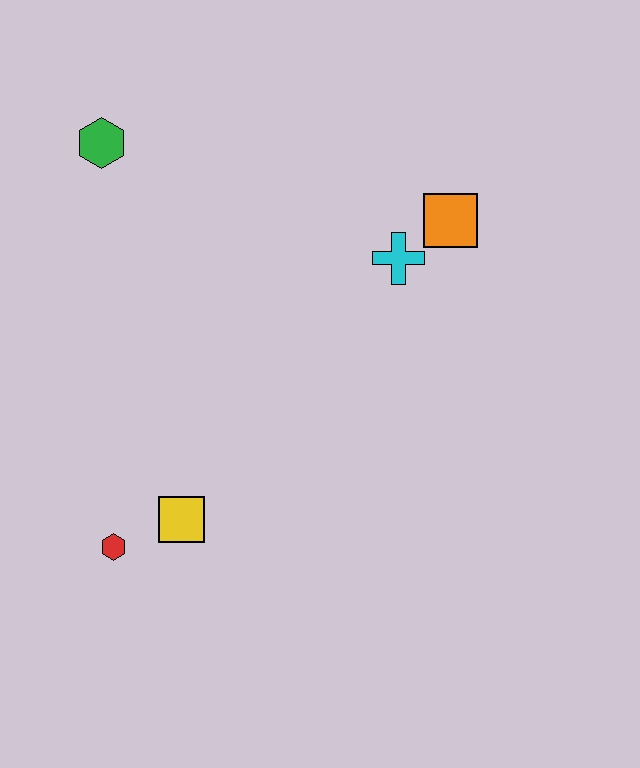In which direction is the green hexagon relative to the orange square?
The green hexagon is to the left of the orange square.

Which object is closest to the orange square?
The cyan cross is closest to the orange square.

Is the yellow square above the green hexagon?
No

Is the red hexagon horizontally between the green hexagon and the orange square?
Yes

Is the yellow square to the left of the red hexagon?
No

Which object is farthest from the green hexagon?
The red hexagon is farthest from the green hexagon.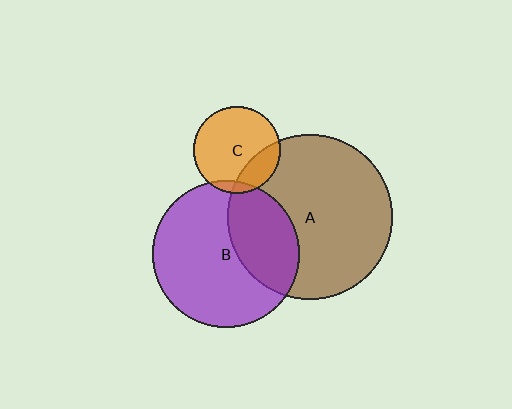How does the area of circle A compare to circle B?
Approximately 1.3 times.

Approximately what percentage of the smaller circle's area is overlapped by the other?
Approximately 5%.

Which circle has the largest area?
Circle A (brown).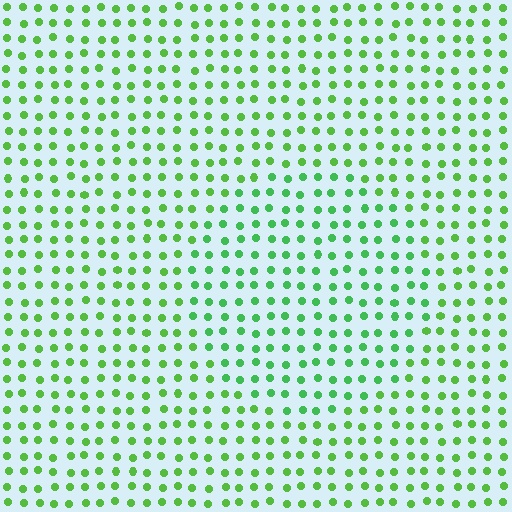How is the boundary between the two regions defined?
The boundary is defined purely by a slight shift in hue (about 21 degrees). Spacing, size, and orientation are identical on both sides.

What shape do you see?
I see a circle.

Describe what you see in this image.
The image is filled with small lime elements in a uniform arrangement. A circle-shaped region is visible where the elements are tinted to a slightly different hue, forming a subtle color boundary.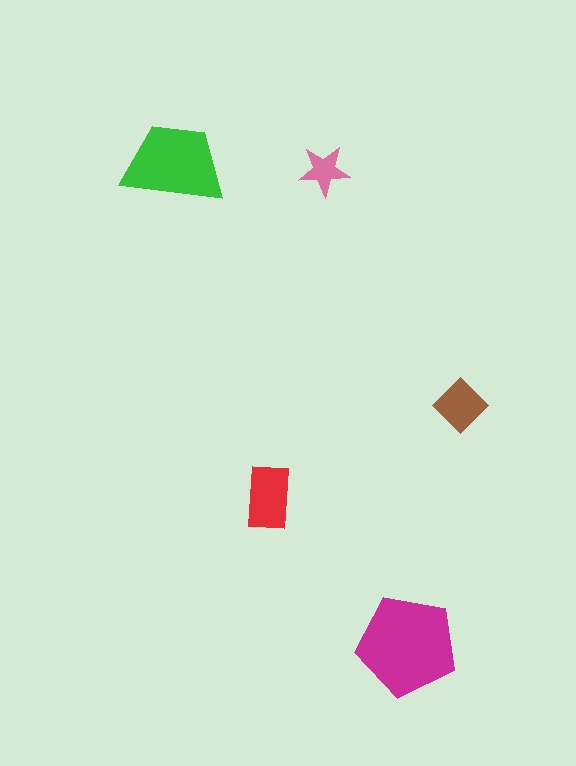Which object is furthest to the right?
The brown diamond is rightmost.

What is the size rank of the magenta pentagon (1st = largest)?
1st.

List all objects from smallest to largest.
The pink star, the brown diamond, the red rectangle, the green trapezoid, the magenta pentagon.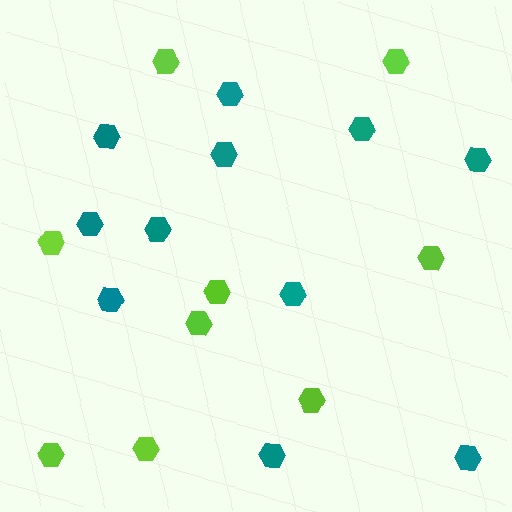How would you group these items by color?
There are 2 groups: one group of lime hexagons (9) and one group of teal hexagons (11).